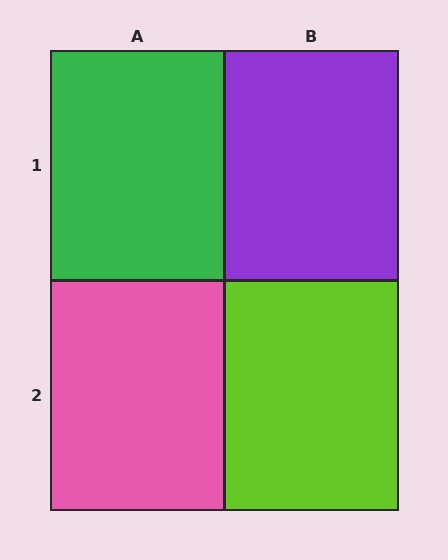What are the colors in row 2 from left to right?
Pink, lime.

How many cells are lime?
1 cell is lime.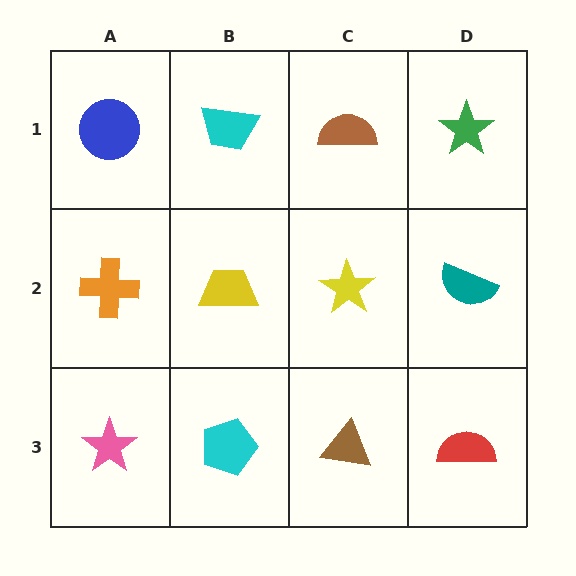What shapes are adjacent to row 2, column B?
A cyan trapezoid (row 1, column B), a cyan pentagon (row 3, column B), an orange cross (row 2, column A), a yellow star (row 2, column C).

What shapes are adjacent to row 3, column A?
An orange cross (row 2, column A), a cyan pentagon (row 3, column B).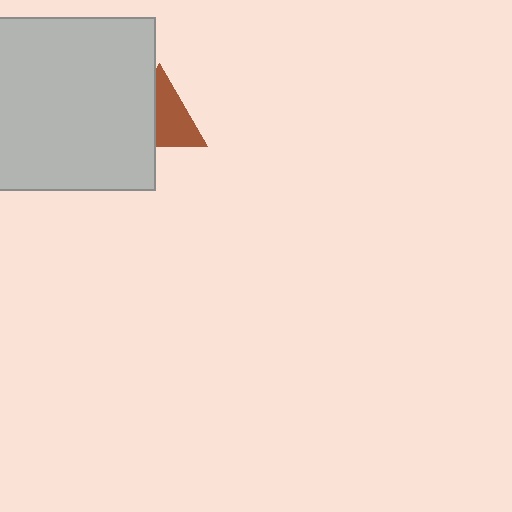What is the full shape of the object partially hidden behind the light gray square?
The partially hidden object is a brown triangle.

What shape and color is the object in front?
The object in front is a light gray square.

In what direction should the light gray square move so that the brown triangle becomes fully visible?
The light gray square should move left. That is the shortest direction to clear the overlap and leave the brown triangle fully visible.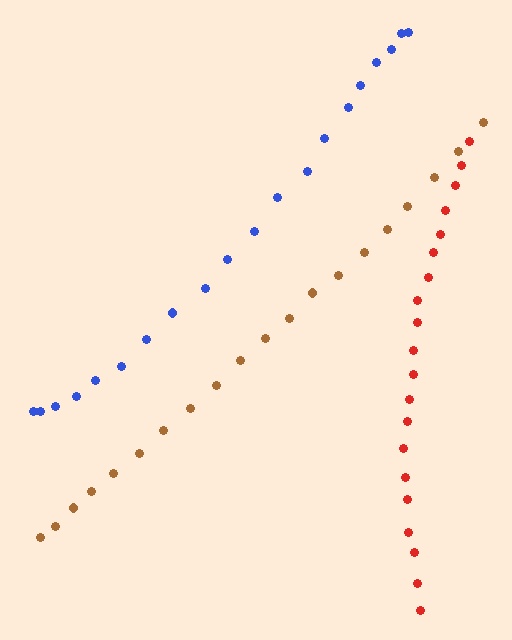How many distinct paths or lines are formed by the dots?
There are 3 distinct paths.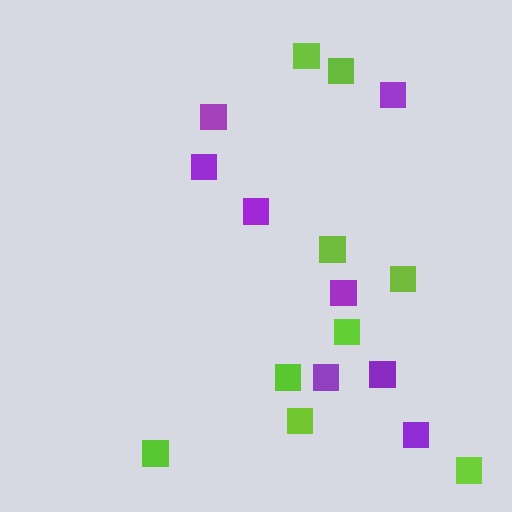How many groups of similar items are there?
There are 2 groups: one group of purple squares (8) and one group of lime squares (9).